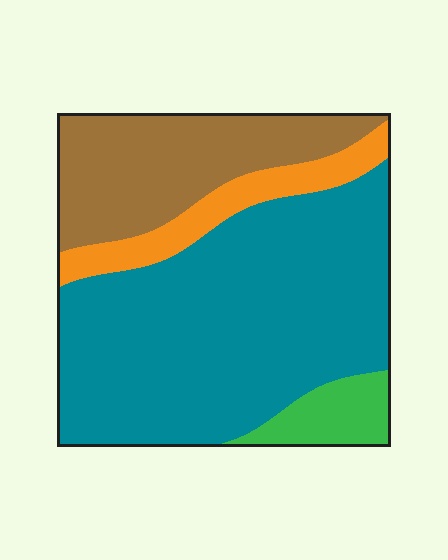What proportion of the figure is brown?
Brown covers around 25% of the figure.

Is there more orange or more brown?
Brown.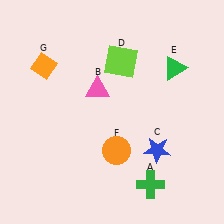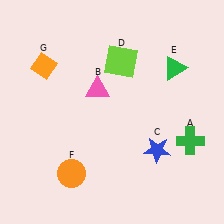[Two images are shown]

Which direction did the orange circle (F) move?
The orange circle (F) moved left.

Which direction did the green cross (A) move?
The green cross (A) moved up.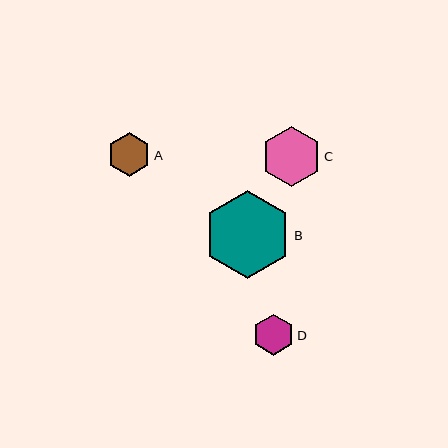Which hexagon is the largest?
Hexagon B is the largest with a size of approximately 88 pixels.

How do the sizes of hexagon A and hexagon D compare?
Hexagon A and hexagon D are approximately the same size.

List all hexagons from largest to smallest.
From largest to smallest: B, C, A, D.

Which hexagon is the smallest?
Hexagon D is the smallest with a size of approximately 41 pixels.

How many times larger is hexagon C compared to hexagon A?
Hexagon C is approximately 1.4 times the size of hexagon A.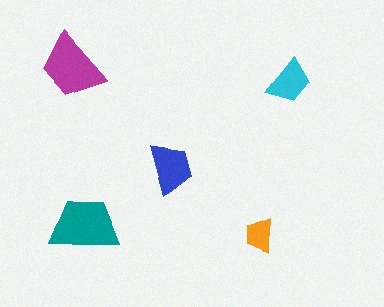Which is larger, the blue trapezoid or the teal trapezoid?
The teal one.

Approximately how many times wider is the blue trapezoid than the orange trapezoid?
About 1.5 times wider.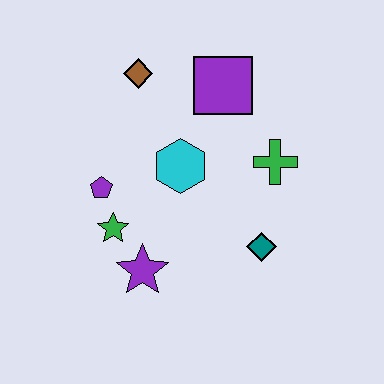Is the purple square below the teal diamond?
No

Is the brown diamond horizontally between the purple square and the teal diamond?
No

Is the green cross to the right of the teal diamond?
Yes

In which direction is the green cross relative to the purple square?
The green cross is below the purple square.